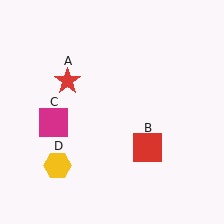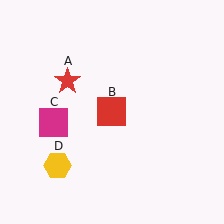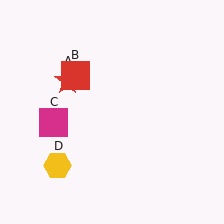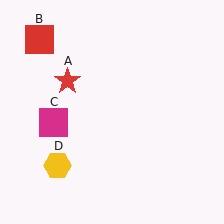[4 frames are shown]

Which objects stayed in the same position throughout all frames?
Red star (object A) and magenta square (object C) and yellow hexagon (object D) remained stationary.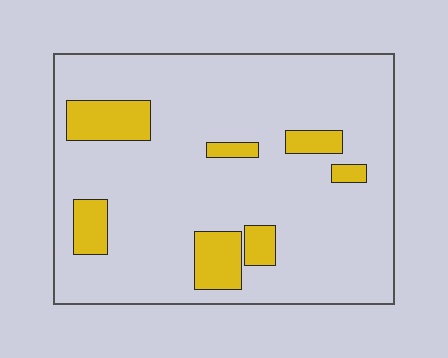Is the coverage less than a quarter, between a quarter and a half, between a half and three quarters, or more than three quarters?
Less than a quarter.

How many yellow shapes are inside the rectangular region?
7.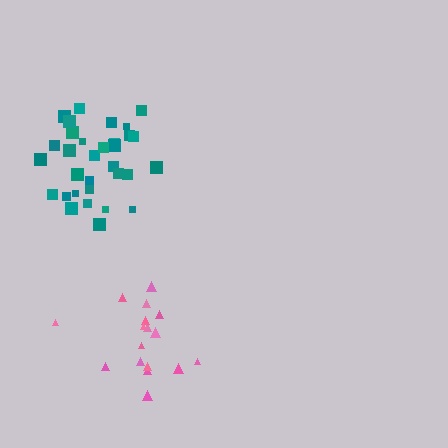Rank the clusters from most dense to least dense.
teal, pink.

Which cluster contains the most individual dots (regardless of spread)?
Teal (33).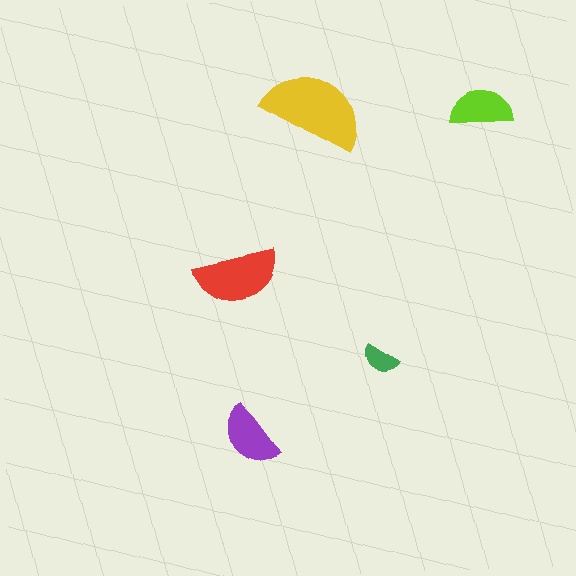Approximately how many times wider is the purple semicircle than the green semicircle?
About 2 times wider.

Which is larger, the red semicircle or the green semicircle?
The red one.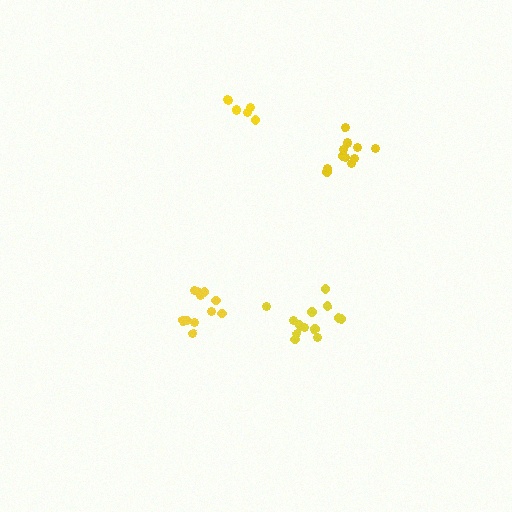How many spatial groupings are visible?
There are 4 spatial groupings.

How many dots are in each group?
Group 1: 7 dots, Group 2: 11 dots, Group 3: 12 dots, Group 4: 13 dots (43 total).